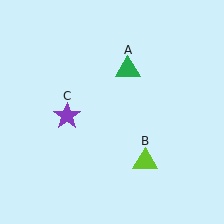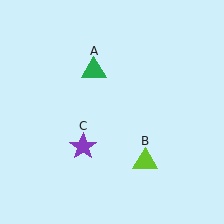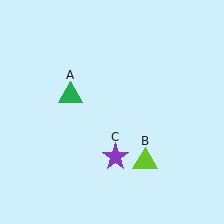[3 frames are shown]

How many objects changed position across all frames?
2 objects changed position: green triangle (object A), purple star (object C).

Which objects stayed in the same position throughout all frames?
Lime triangle (object B) remained stationary.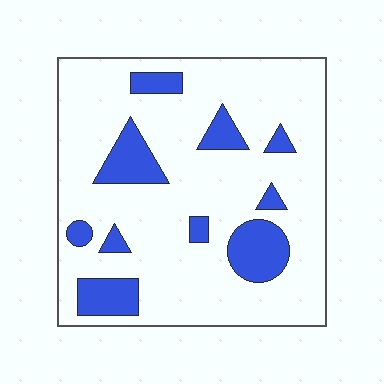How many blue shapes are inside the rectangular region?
10.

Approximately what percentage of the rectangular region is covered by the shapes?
Approximately 20%.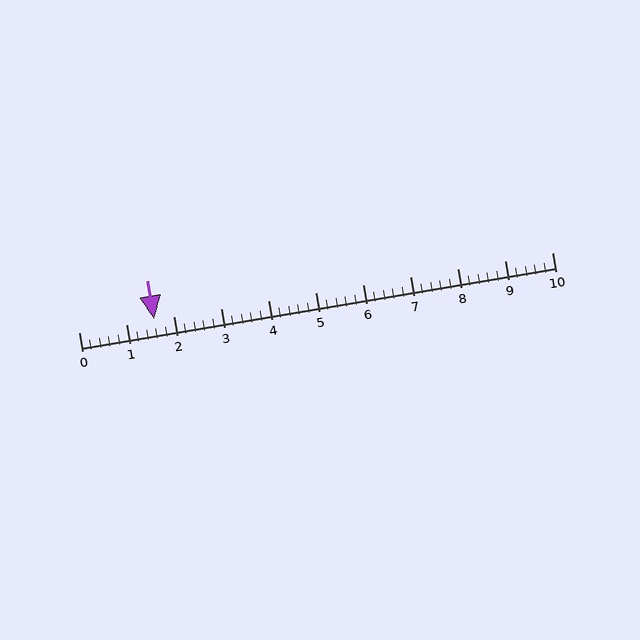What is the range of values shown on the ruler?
The ruler shows values from 0 to 10.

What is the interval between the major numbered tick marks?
The major tick marks are spaced 1 units apart.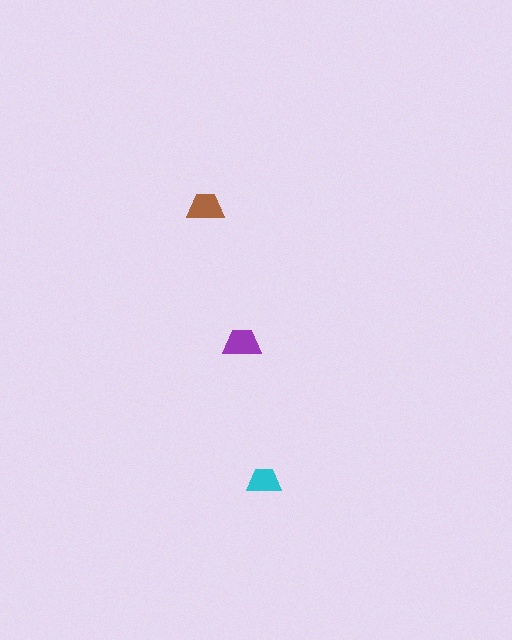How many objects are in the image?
There are 3 objects in the image.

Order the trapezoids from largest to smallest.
the purple one, the brown one, the cyan one.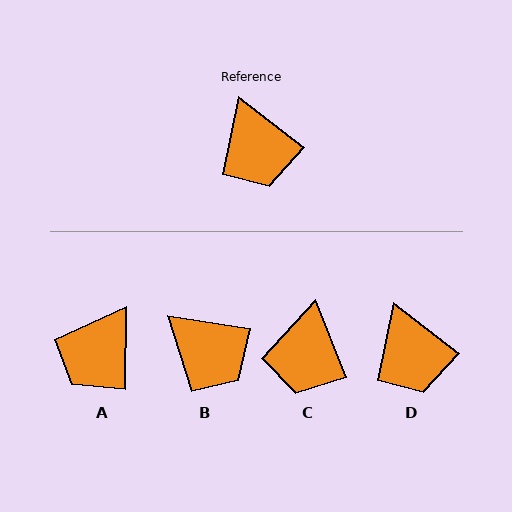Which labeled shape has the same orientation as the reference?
D.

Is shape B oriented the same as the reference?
No, it is off by about 29 degrees.